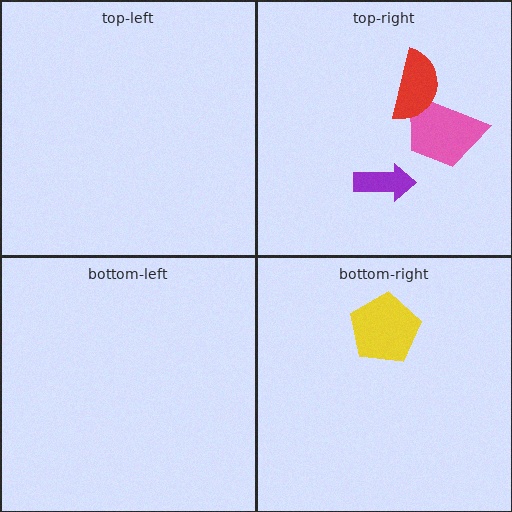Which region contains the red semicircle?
The top-right region.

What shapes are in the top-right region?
The pink trapezoid, the purple arrow, the red semicircle.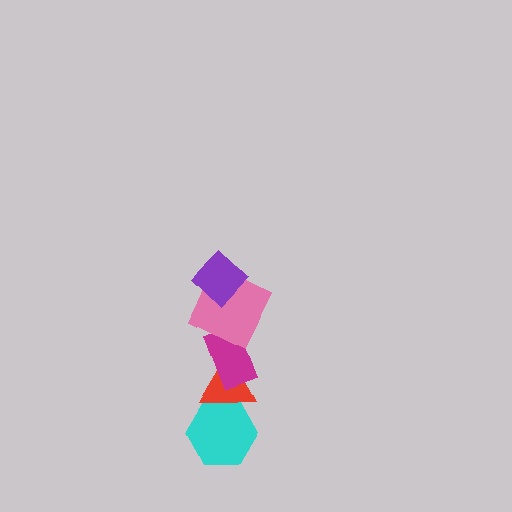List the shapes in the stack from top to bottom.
From top to bottom: the purple diamond, the pink square, the magenta rectangle, the red triangle, the cyan hexagon.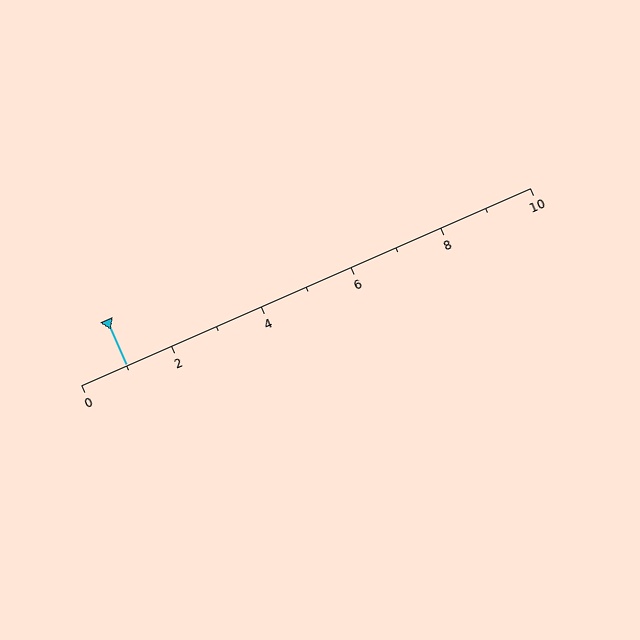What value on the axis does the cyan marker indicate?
The marker indicates approximately 1.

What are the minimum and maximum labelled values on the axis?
The axis runs from 0 to 10.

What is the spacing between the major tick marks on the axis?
The major ticks are spaced 2 apart.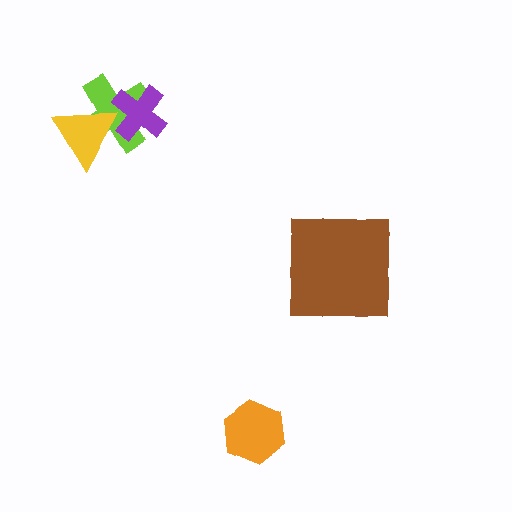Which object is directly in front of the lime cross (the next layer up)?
The purple cross is directly in front of the lime cross.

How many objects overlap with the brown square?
0 objects overlap with the brown square.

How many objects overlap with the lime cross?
2 objects overlap with the lime cross.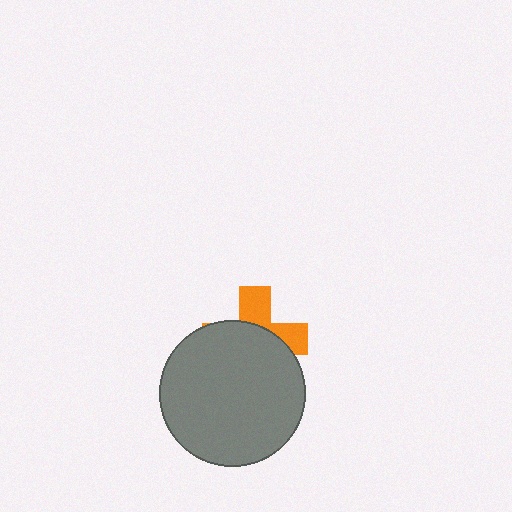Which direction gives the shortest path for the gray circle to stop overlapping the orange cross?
Moving down gives the shortest separation.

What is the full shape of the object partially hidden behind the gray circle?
The partially hidden object is an orange cross.